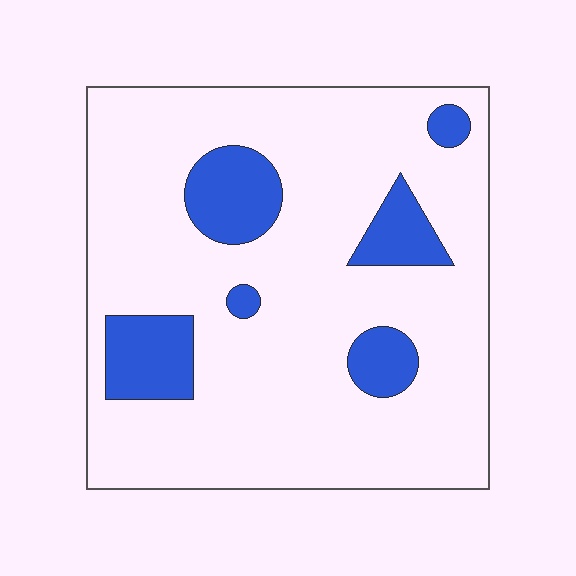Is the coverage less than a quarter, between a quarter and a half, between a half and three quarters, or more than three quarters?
Less than a quarter.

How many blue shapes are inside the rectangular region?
6.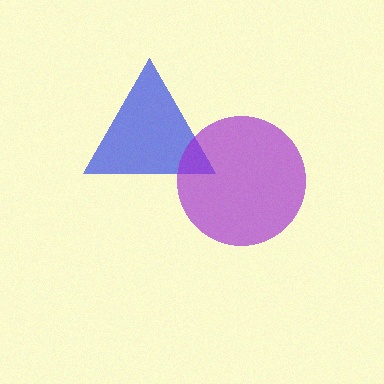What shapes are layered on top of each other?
The layered shapes are: a blue triangle, a purple circle.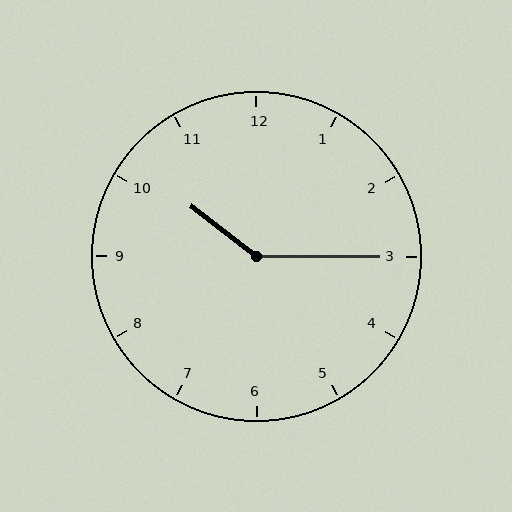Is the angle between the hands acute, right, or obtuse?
It is obtuse.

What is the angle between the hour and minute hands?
Approximately 142 degrees.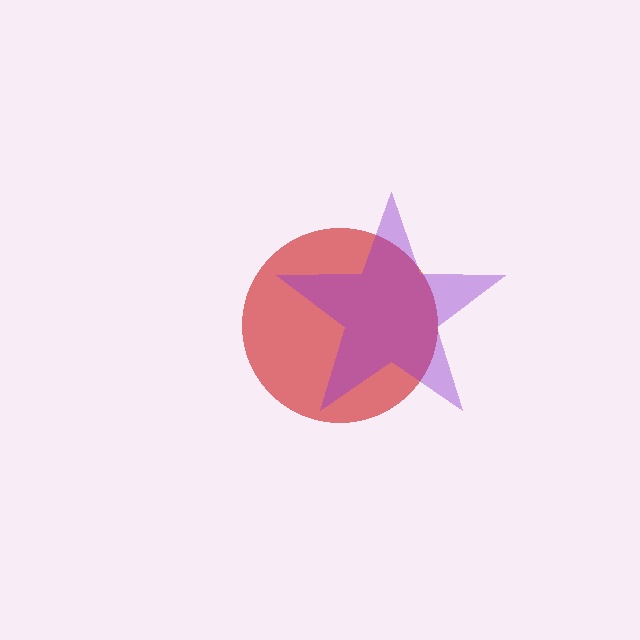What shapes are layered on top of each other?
The layered shapes are: a red circle, a purple star.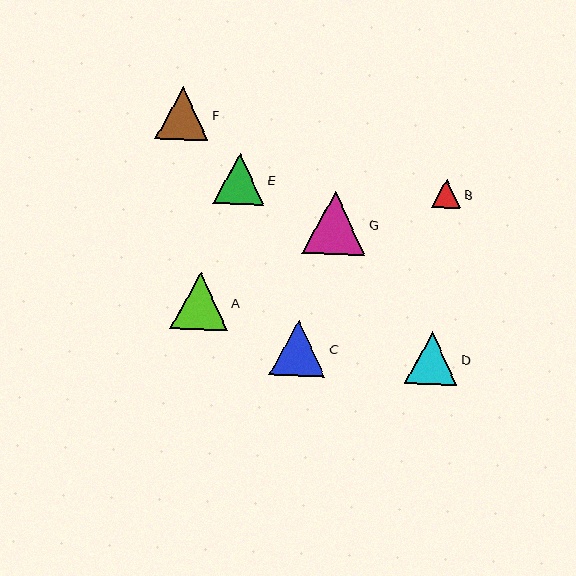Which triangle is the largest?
Triangle G is the largest with a size of approximately 63 pixels.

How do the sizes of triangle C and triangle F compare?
Triangle C and triangle F are approximately the same size.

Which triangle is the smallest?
Triangle B is the smallest with a size of approximately 30 pixels.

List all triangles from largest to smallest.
From largest to smallest: G, A, C, F, D, E, B.